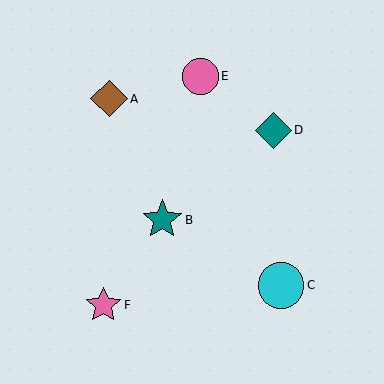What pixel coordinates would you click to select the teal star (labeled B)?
Click at (162, 219) to select the teal star B.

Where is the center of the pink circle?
The center of the pink circle is at (201, 76).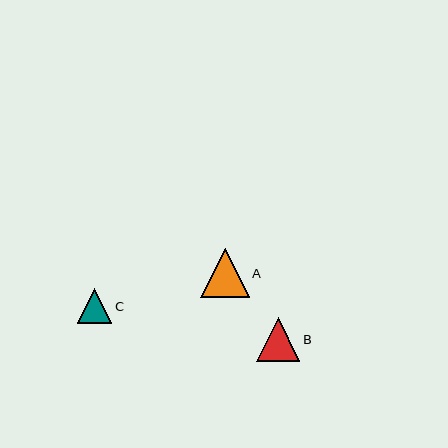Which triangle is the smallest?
Triangle C is the smallest with a size of approximately 35 pixels.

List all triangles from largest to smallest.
From largest to smallest: A, B, C.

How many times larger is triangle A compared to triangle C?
Triangle A is approximately 1.4 times the size of triangle C.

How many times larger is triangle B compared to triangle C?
Triangle B is approximately 1.3 times the size of triangle C.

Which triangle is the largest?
Triangle A is the largest with a size of approximately 48 pixels.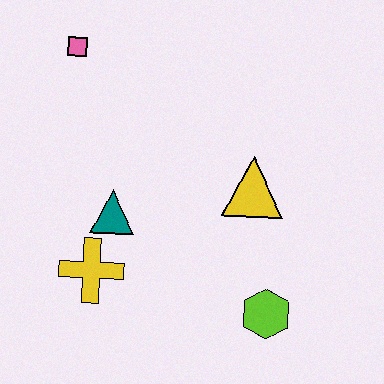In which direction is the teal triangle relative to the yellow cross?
The teal triangle is above the yellow cross.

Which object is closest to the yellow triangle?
The lime hexagon is closest to the yellow triangle.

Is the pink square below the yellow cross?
No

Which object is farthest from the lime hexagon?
The pink square is farthest from the lime hexagon.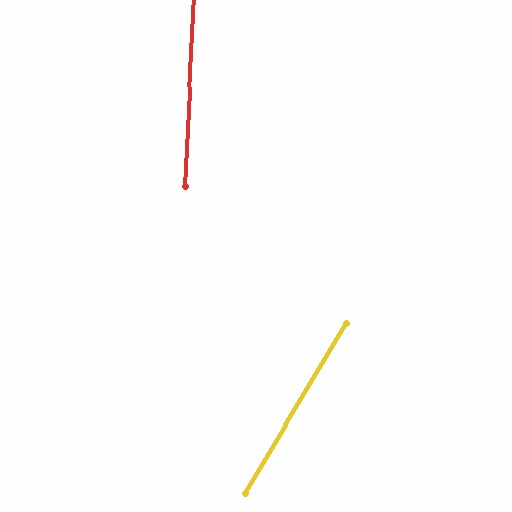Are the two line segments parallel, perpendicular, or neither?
Neither parallel nor perpendicular — they differ by about 28°.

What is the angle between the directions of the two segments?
Approximately 28 degrees.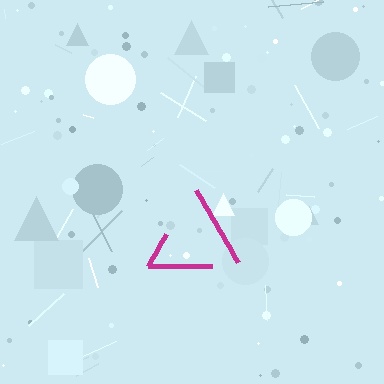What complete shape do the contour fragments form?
The contour fragments form a triangle.